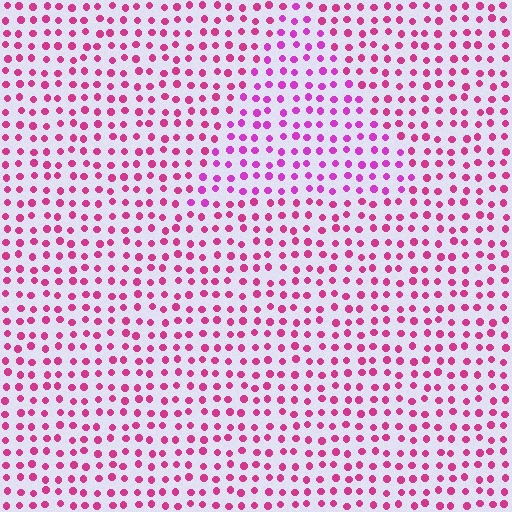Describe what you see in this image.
The image is filled with small magenta elements in a uniform arrangement. A triangle-shaped region is visible where the elements are tinted to a slightly different hue, forming a subtle color boundary.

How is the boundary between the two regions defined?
The boundary is defined purely by a slight shift in hue (about 24 degrees). Spacing, size, and orientation are identical on both sides.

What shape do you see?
I see a triangle.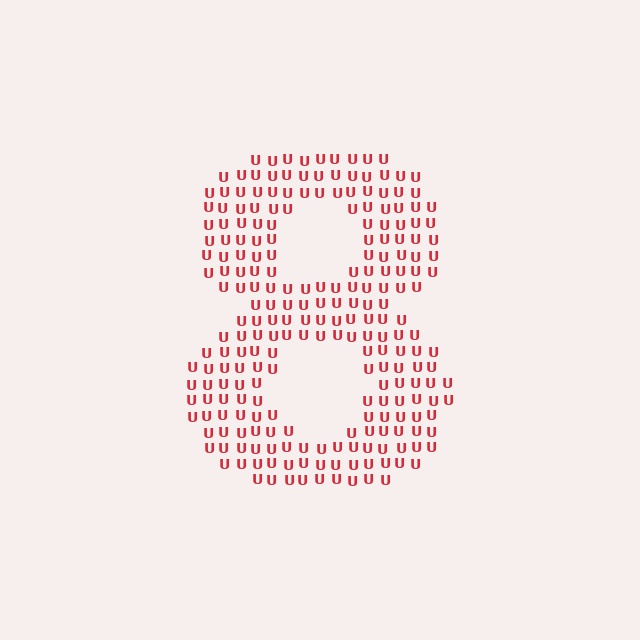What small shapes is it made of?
It is made of small letter U's.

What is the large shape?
The large shape is the digit 8.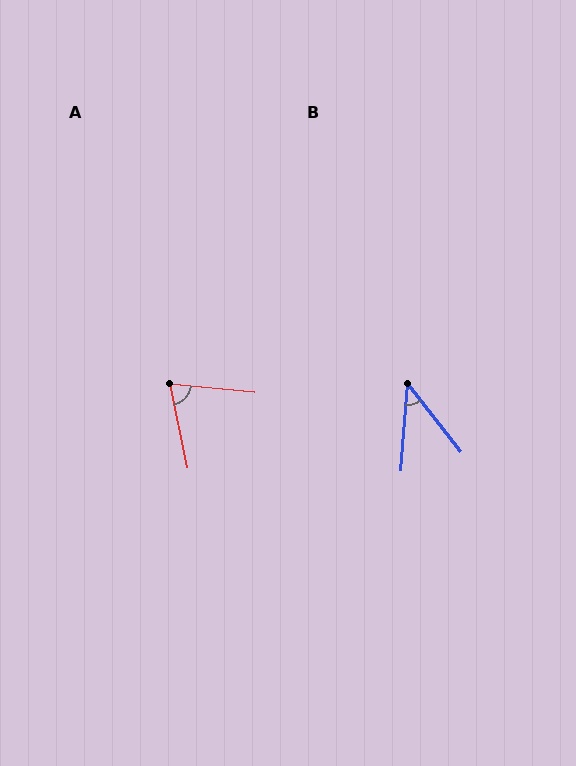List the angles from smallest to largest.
B (42°), A (73°).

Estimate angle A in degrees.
Approximately 73 degrees.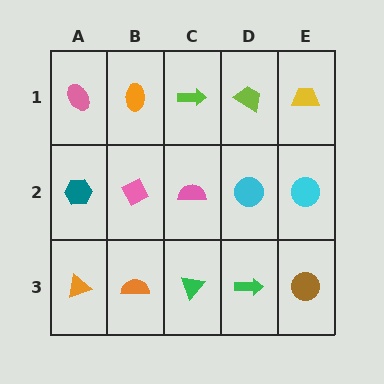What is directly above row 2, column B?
An orange ellipse.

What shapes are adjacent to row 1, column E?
A cyan circle (row 2, column E), a lime trapezoid (row 1, column D).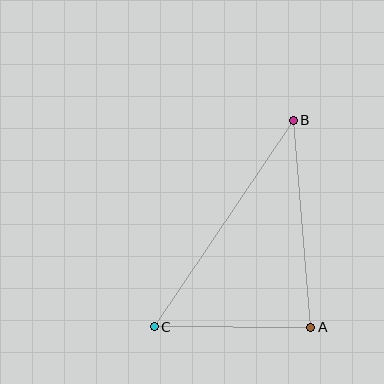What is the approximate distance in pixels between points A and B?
The distance between A and B is approximately 208 pixels.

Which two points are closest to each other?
Points A and C are closest to each other.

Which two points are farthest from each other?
Points B and C are farthest from each other.